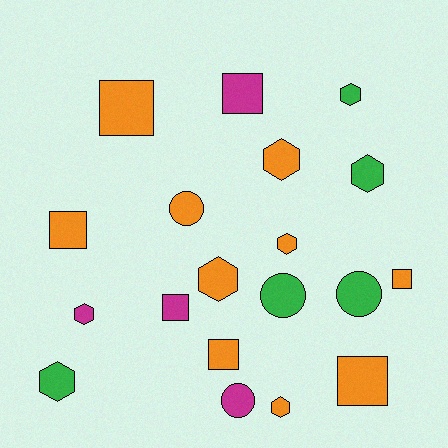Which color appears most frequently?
Orange, with 10 objects.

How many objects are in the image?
There are 19 objects.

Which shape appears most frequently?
Hexagon, with 8 objects.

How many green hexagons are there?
There are 3 green hexagons.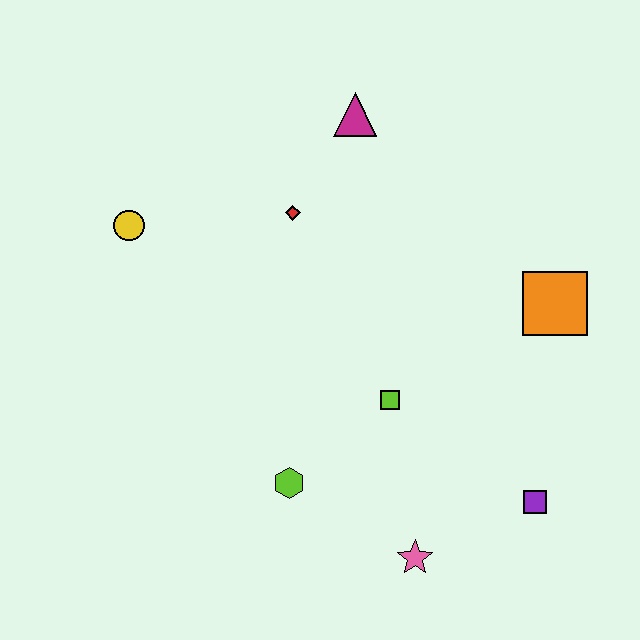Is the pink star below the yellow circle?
Yes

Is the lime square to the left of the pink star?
Yes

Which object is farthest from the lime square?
The yellow circle is farthest from the lime square.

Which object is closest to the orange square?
The lime square is closest to the orange square.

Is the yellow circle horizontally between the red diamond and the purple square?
No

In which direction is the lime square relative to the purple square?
The lime square is to the left of the purple square.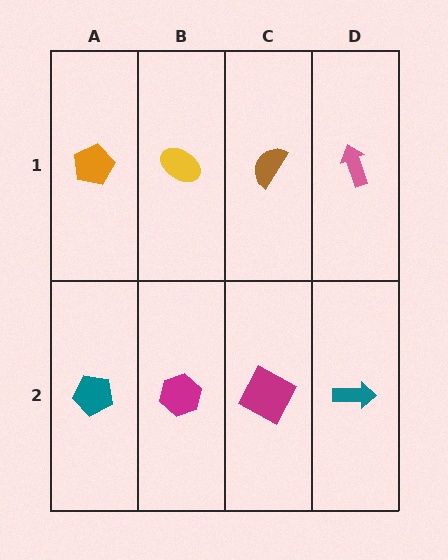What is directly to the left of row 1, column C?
A yellow ellipse.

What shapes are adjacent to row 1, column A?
A teal pentagon (row 2, column A), a yellow ellipse (row 1, column B).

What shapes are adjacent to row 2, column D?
A pink arrow (row 1, column D), a magenta square (row 2, column C).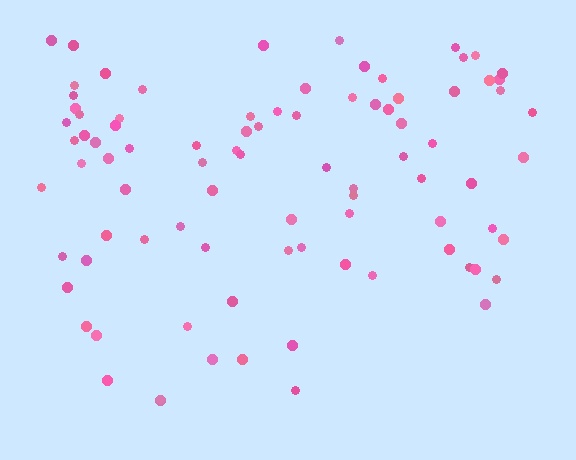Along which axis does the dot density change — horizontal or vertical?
Vertical.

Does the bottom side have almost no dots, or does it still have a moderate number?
Still a moderate number, just noticeably fewer than the top.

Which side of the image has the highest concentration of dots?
The top.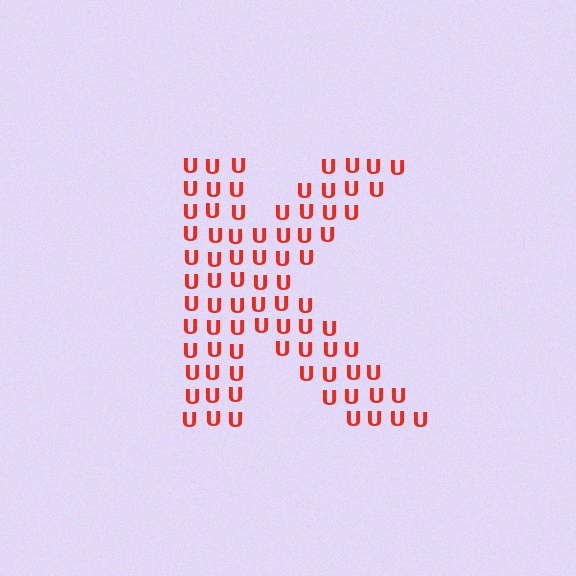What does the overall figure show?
The overall figure shows the letter K.